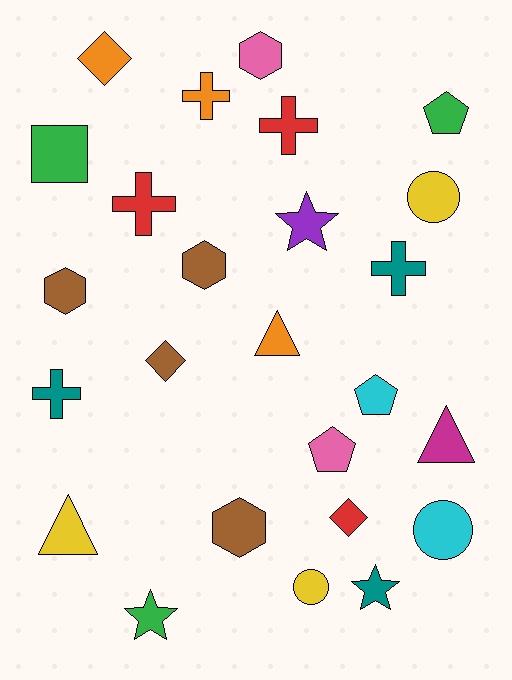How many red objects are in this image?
There are 3 red objects.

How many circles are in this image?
There are 3 circles.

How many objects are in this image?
There are 25 objects.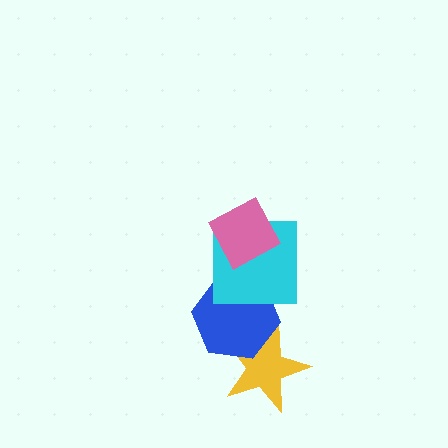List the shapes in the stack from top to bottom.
From top to bottom: the pink diamond, the cyan square, the blue hexagon, the yellow star.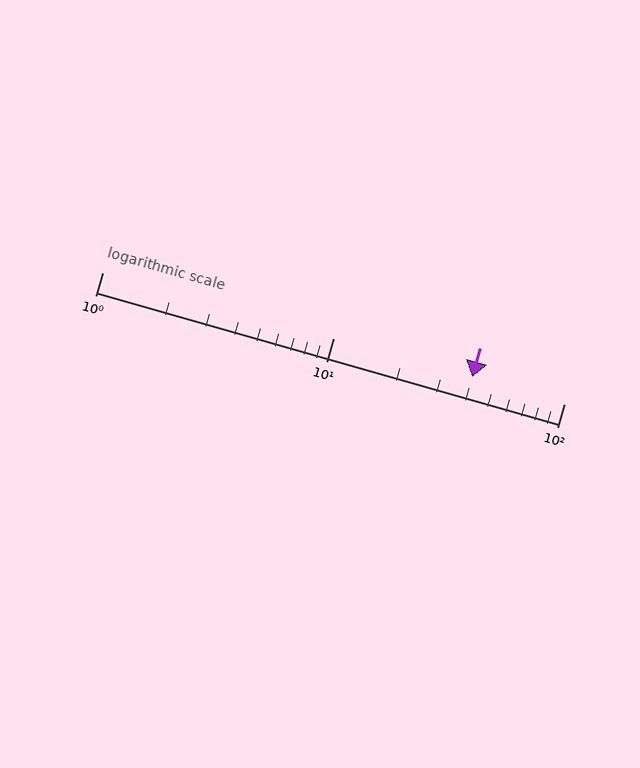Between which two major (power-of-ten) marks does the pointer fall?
The pointer is between 10 and 100.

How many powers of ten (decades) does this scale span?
The scale spans 2 decades, from 1 to 100.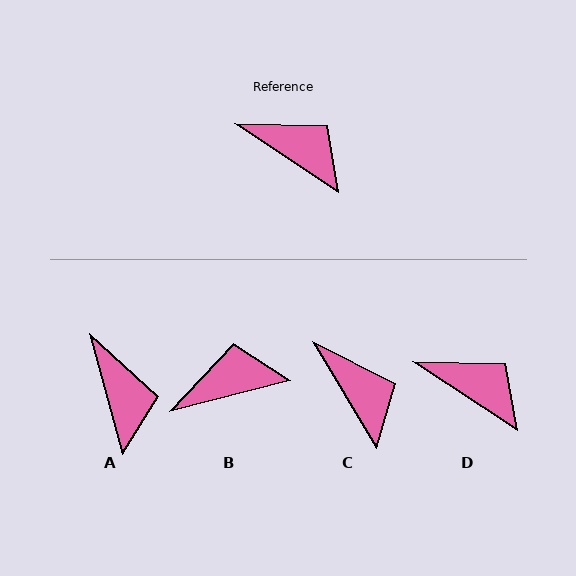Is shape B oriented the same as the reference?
No, it is off by about 48 degrees.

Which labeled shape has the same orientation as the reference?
D.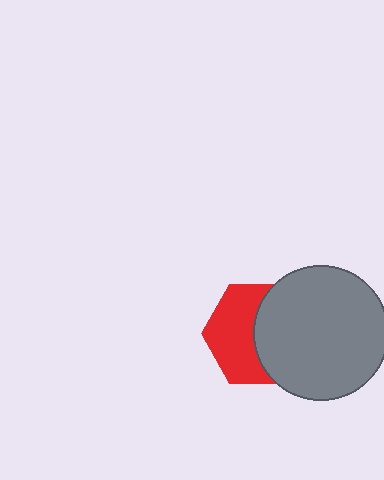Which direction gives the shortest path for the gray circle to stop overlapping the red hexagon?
Moving right gives the shortest separation.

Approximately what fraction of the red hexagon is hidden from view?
Roughly 48% of the red hexagon is hidden behind the gray circle.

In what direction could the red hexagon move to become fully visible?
The red hexagon could move left. That would shift it out from behind the gray circle entirely.